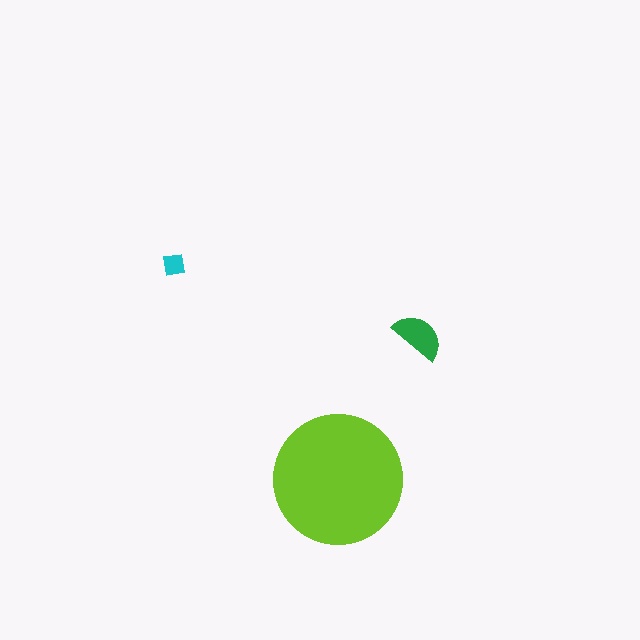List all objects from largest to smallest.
The lime circle, the green semicircle, the cyan square.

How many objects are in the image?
There are 3 objects in the image.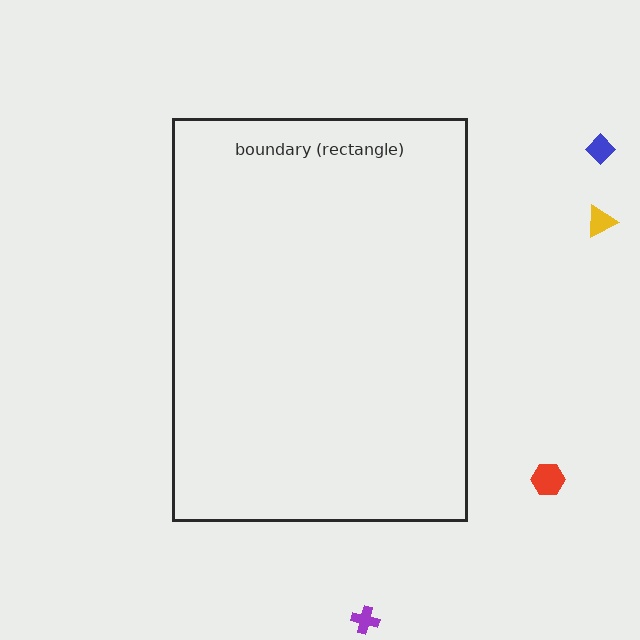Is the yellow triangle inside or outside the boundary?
Outside.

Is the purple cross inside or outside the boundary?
Outside.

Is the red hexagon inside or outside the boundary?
Outside.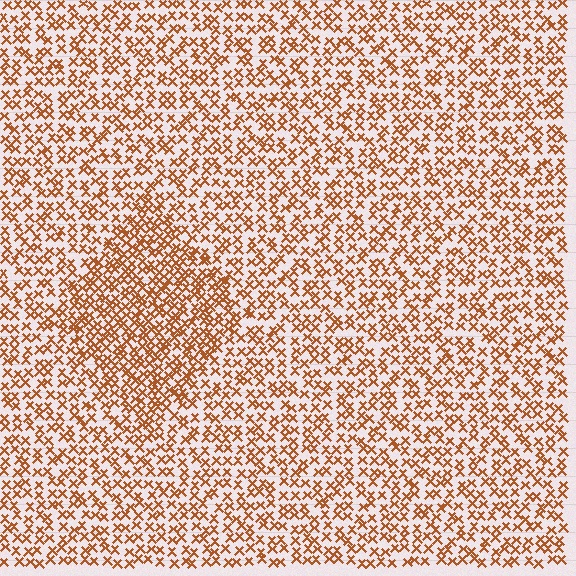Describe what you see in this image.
The image contains small brown elements arranged at two different densities. A diamond-shaped region is visible where the elements are more densely packed than the surrounding area.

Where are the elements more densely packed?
The elements are more densely packed inside the diamond boundary.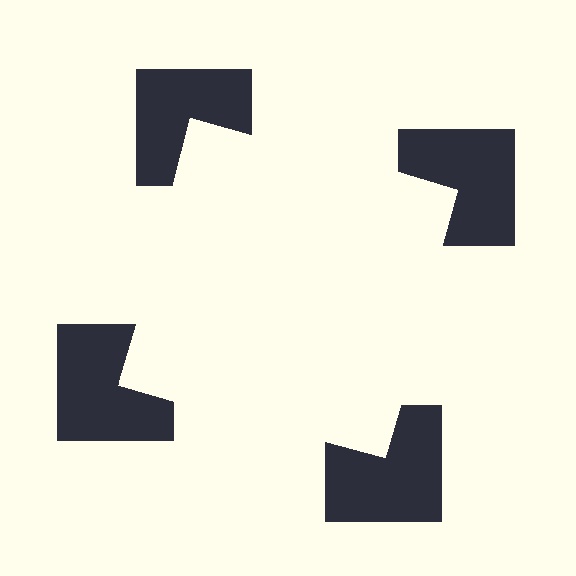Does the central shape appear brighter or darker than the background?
It typically appears slightly brighter than the background, even though no actual brightness change is drawn.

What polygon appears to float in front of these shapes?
An illusory square — its edges are inferred from the aligned wedge cuts in the notched squares, not physically drawn.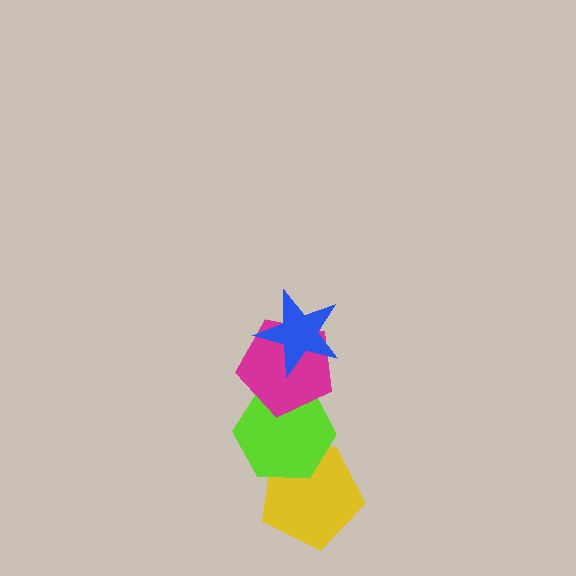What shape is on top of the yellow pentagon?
The lime hexagon is on top of the yellow pentagon.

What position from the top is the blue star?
The blue star is 1st from the top.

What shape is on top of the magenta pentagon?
The blue star is on top of the magenta pentagon.